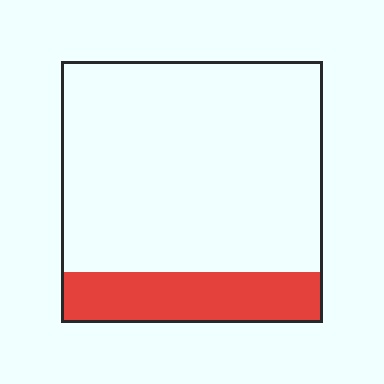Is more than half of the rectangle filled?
No.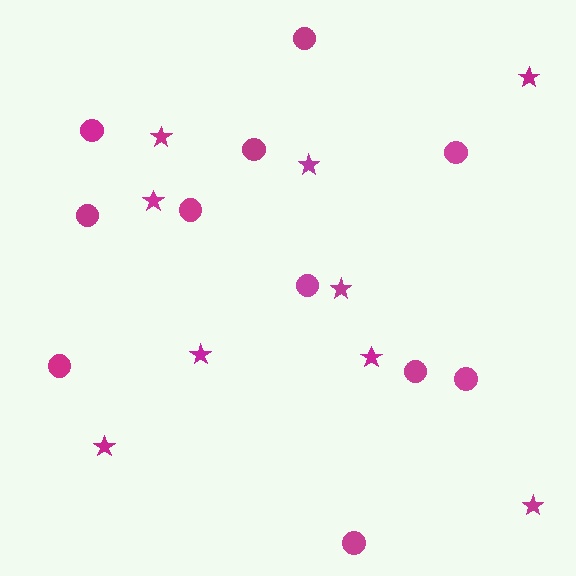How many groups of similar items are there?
There are 2 groups: one group of circles (11) and one group of stars (9).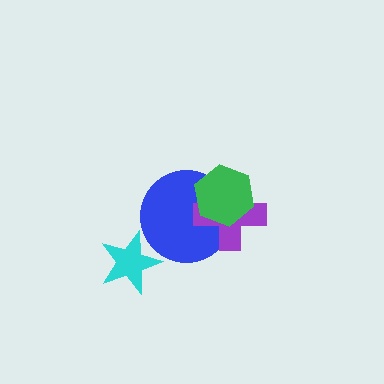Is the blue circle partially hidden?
Yes, it is partially covered by another shape.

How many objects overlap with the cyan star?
0 objects overlap with the cyan star.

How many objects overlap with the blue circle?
2 objects overlap with the blue circle.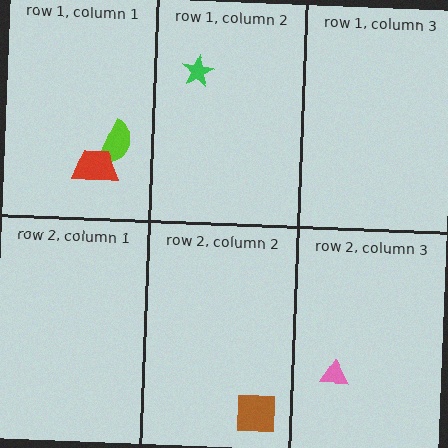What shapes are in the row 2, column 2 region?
The brown square.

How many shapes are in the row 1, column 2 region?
1.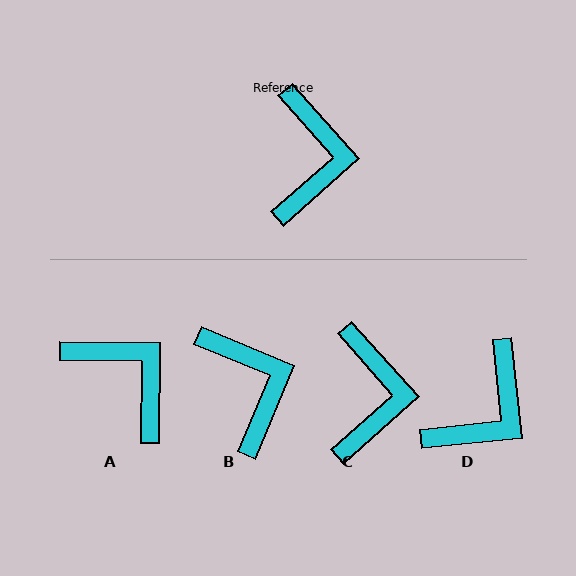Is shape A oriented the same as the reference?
No, it is off by about 48 degrees.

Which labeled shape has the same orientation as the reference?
C.